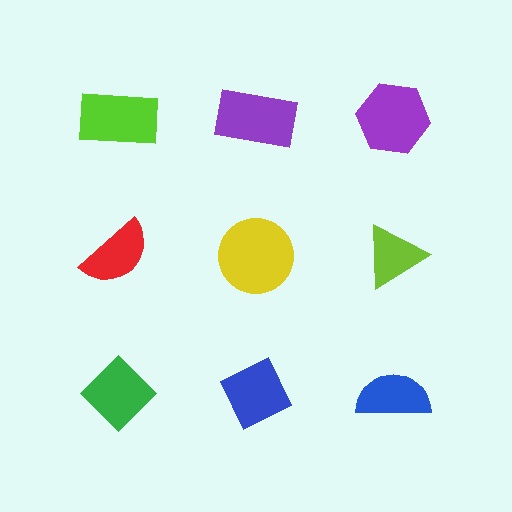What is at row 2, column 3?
A lime triangle.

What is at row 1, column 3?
A purple hexagon.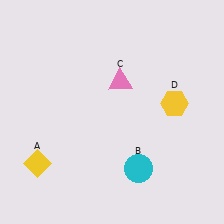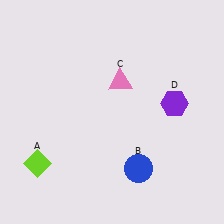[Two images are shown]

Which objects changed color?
A changed from yellow to lime. B changed from cyan to blue. D changed from yellow to purple.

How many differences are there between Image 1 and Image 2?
There are 3 differences between the two images.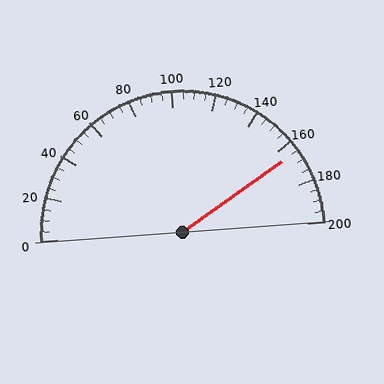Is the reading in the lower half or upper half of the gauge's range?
The reading is in the upper half of the range (0 to 200).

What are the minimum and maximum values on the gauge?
The gauge ranges from 0 to 200.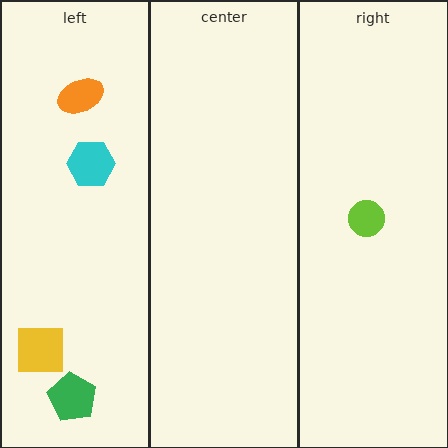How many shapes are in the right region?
1.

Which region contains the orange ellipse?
The left region.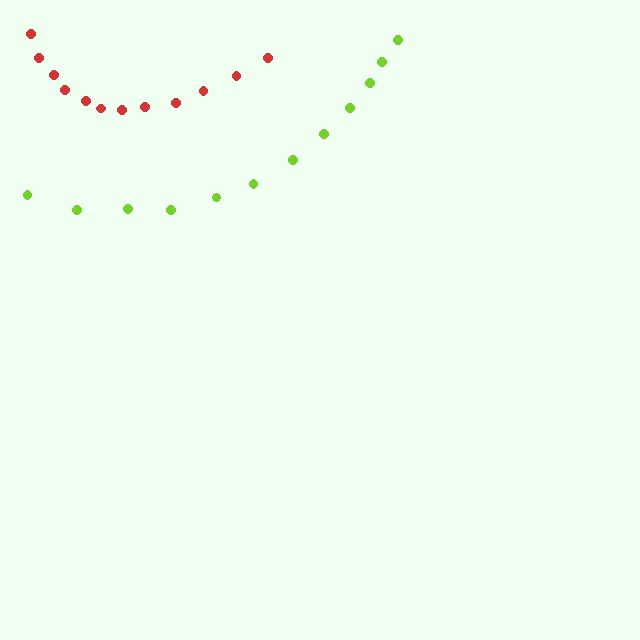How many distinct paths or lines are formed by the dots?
There are 2 distinct paths.